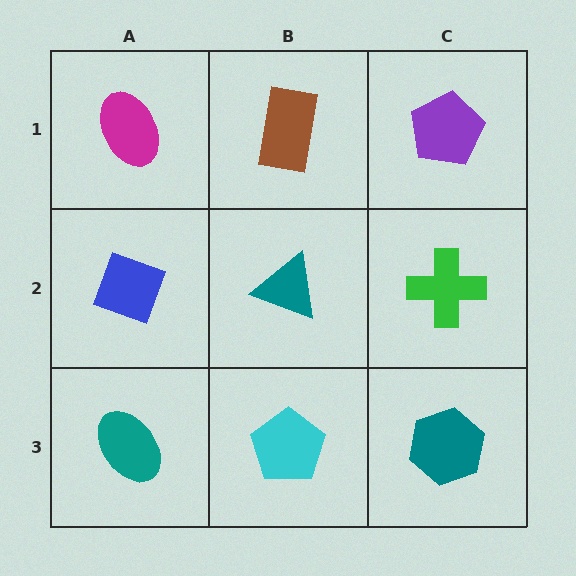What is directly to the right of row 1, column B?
A purple pentagon.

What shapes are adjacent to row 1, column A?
A blue diamond (row 2, column A), a brown rectangle (row 1, column B).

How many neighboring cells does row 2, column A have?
3.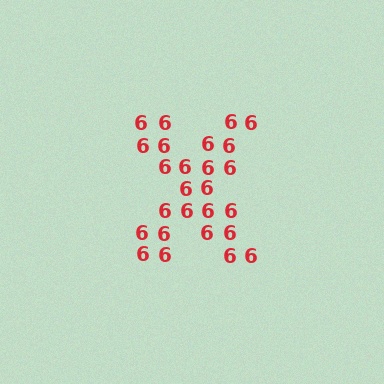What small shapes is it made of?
It is made of small digit 6's.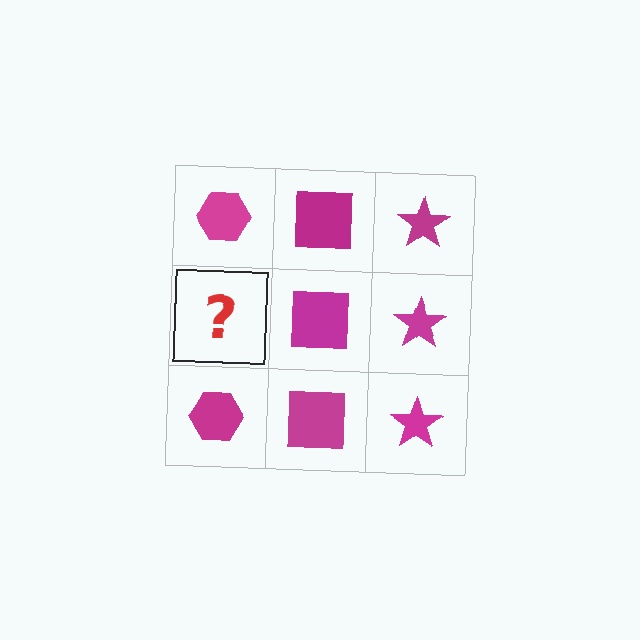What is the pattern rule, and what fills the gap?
The rule is that each column has a consistent shape. The gap should be filled with a magenta hexagon.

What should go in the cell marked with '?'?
The missing cell should contain a magenta hexagon.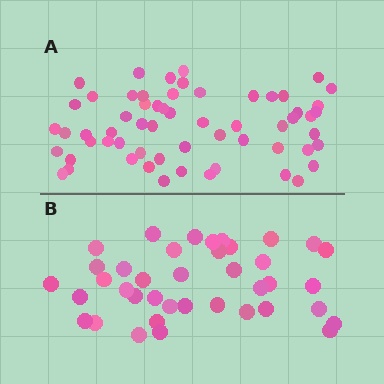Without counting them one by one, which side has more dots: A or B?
Region A (the top region) has more dots.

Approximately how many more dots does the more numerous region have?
Region A has approximately 20 more dots than region B.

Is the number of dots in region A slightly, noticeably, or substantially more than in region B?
Region A has substantially more. The ratio is roughly 1.5 to 1.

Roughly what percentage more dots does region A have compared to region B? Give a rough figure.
About 55% more.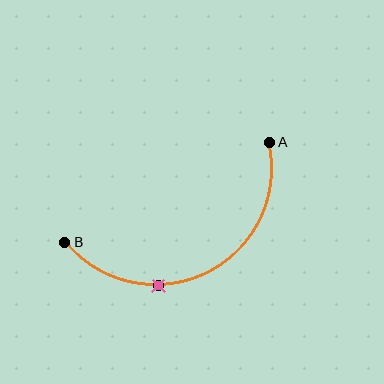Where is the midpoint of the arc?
The arc midpoint is the point on the curve farthest from the straight line joining A and B. It sits below that line.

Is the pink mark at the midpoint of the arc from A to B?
No. The pink mark lies on the arc but is closer to endpoint B. The arc midpoint would be at the point on the curve equidistant along the arc from both A and B.